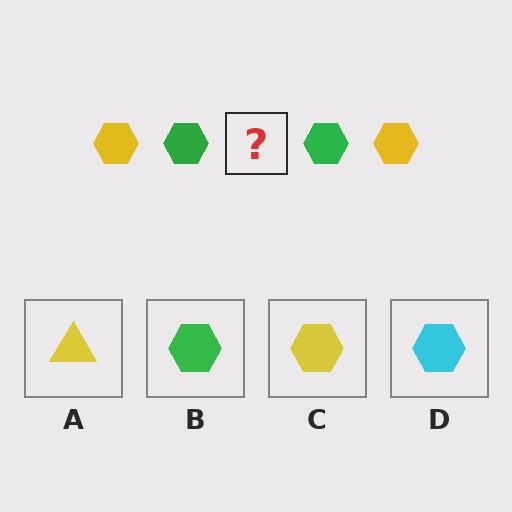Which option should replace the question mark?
Option C.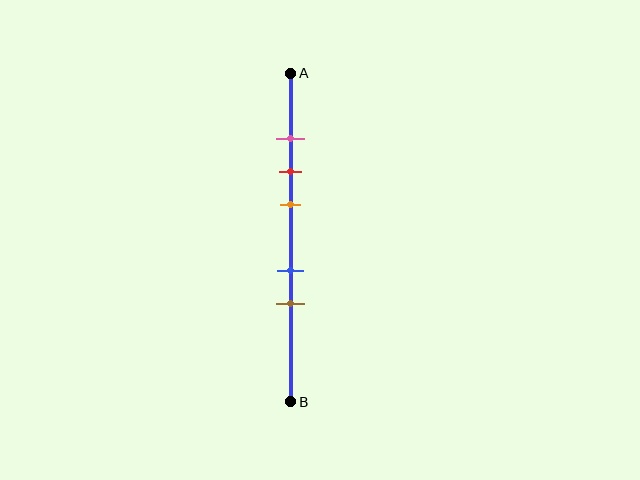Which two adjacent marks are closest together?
The pink and red marks are the closest adjacent pair.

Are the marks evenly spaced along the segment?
No, the marks are not evenly spaced.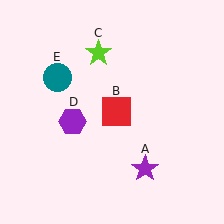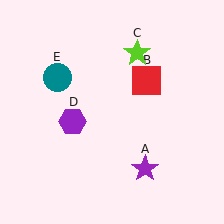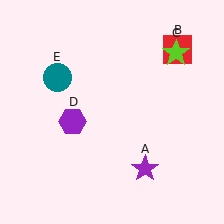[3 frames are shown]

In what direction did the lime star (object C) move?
The lime star (object C) moved right.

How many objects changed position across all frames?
2 objects changed position: red square (object B), lime star (object C).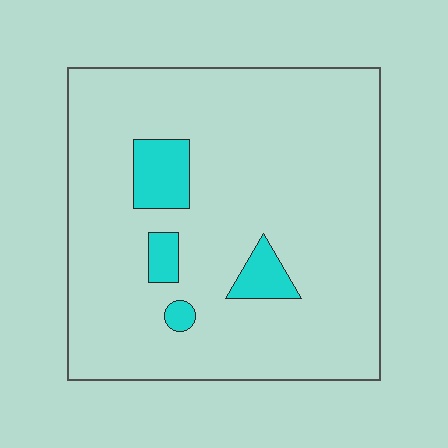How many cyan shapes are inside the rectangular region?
4.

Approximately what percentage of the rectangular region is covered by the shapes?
Approximately 10%.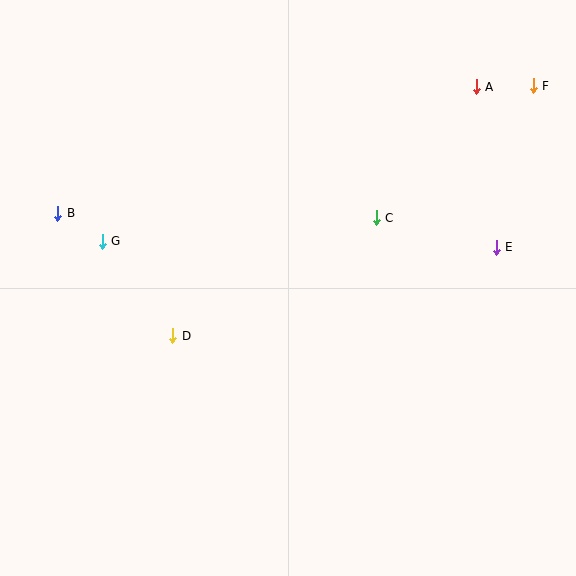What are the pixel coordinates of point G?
Point G is at (102, 241).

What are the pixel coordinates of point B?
Point B is at (58, 213).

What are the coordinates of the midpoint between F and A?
The midpoint between F and A is at (505, 86).